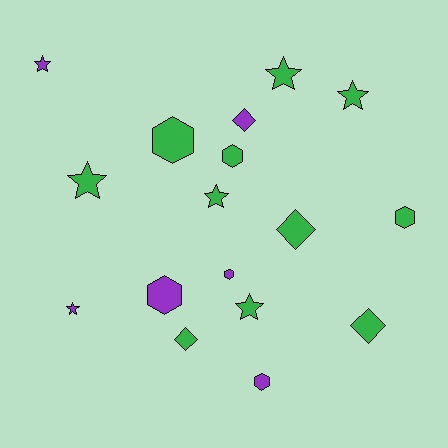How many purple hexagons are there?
There are 3 purple hexagons.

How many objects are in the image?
There are 17 objects.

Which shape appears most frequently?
Star, with 7 objects.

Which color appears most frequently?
Green, with 11 objects.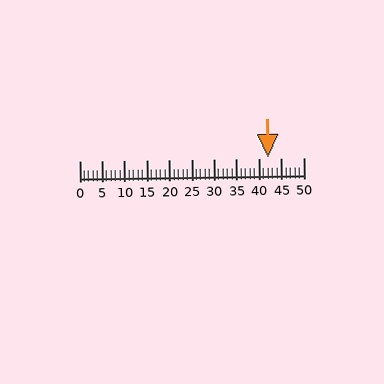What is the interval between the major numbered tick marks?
The major tick marks are spaced 5 units apart.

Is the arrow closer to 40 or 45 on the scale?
The arrow is closer to 40.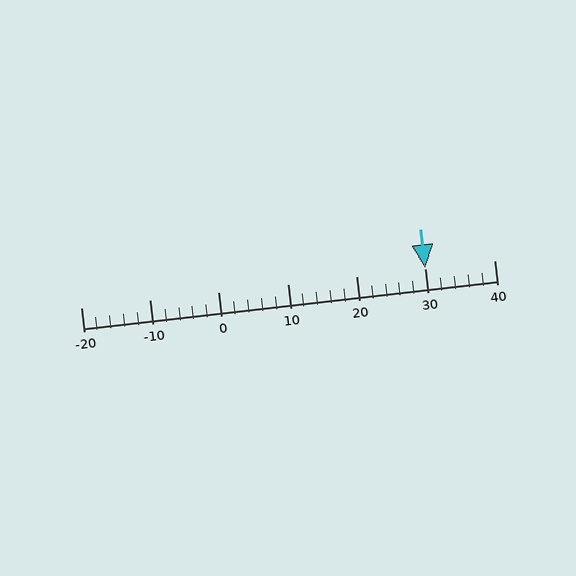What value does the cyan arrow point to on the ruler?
The cyan arrow points to approximately 30.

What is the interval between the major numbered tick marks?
The major tick marks are spaced 10 units apart.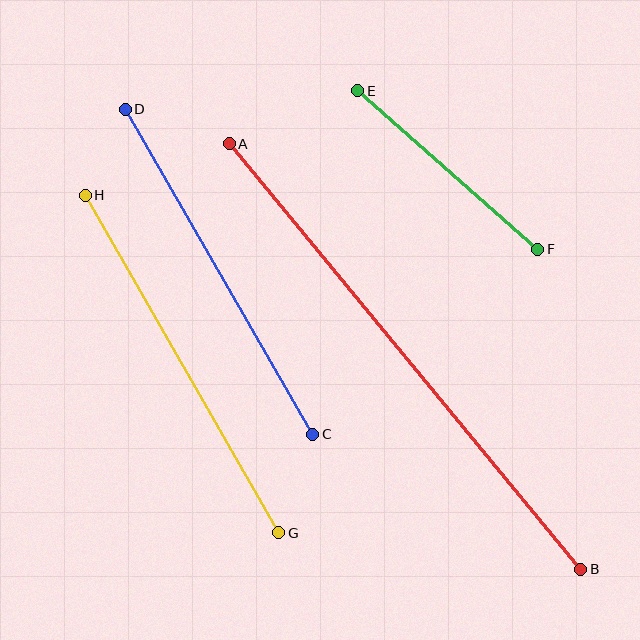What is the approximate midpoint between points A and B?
The midpoint is at approximately (405, 357) pixels.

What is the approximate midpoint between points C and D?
The midpoint is at approximately (219, 272) pixels.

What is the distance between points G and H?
The distance is approximately 389 pixels.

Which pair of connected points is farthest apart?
Points A and B are farthest apart.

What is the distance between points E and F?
The distance is approximately 240 pixels.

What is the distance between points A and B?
The distance is approximately 552 pixels.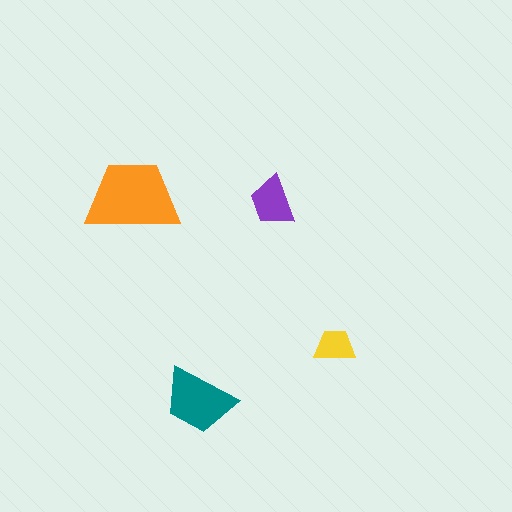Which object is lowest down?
The teal trapezoid is bottommost.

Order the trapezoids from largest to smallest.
the orange one, the teal one, the purple one, the yellow one.